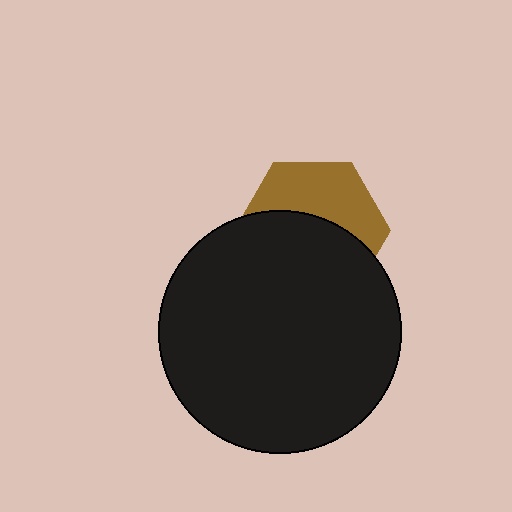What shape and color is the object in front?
The object in front is a black circle.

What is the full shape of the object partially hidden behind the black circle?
The partially hidden object is a brown hexagon.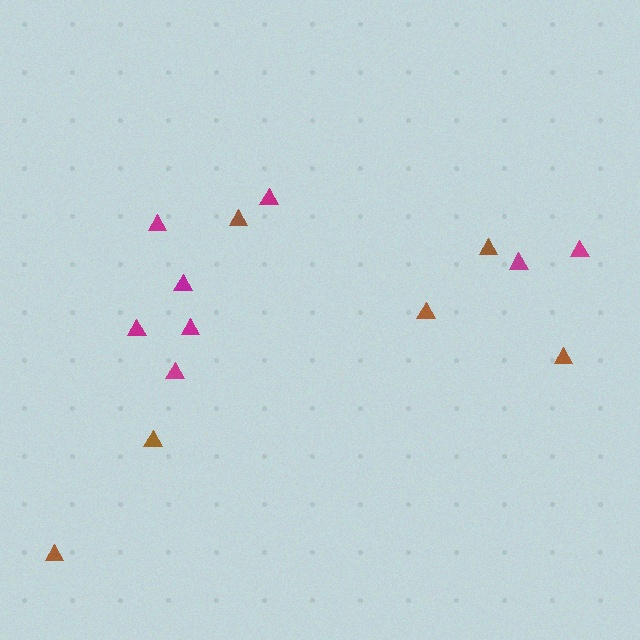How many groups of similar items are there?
There are 2 groups: one group of brown triangles (6) and one group of magenta triangles (8).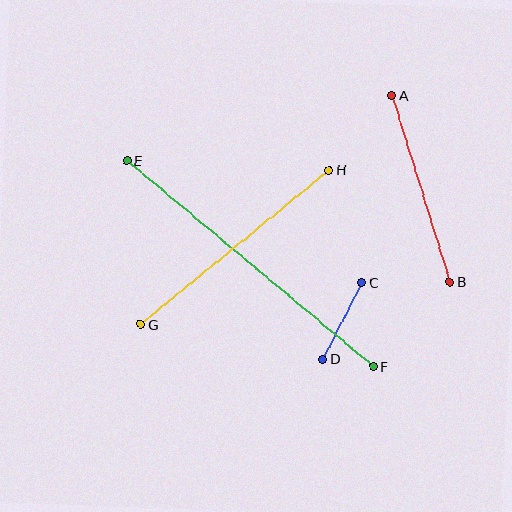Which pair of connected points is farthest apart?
Points E and F are farthest apart.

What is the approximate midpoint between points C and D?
The midpoint is at approximately (342, 321) pixels.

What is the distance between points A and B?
The distance is approximately 195 pixels.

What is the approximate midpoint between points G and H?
The midpoint is at approximately (235, 247) pixels.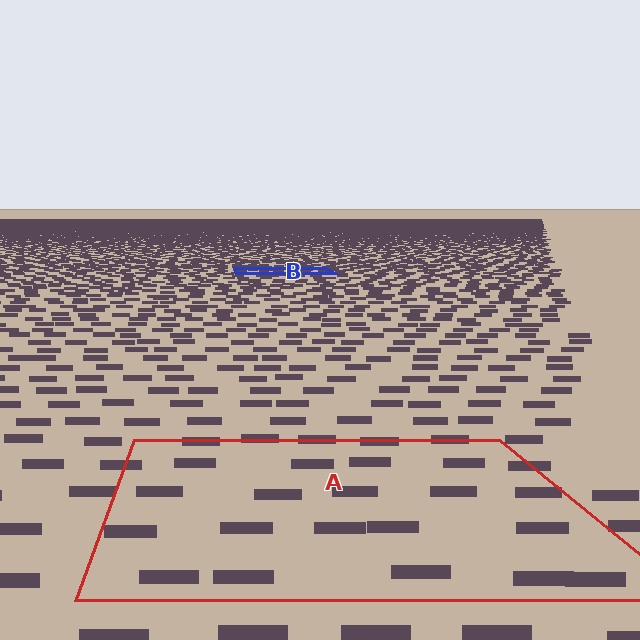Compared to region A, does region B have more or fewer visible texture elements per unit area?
Region B has more texture elements per unit area — they are packed more densely because it is farther away.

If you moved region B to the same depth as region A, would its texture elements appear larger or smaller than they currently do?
They would appear larger. At a closer depth, the same texture elements are projected at a bigger on-screen size.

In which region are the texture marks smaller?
The texture marks are smaller in region B, because it is farther away.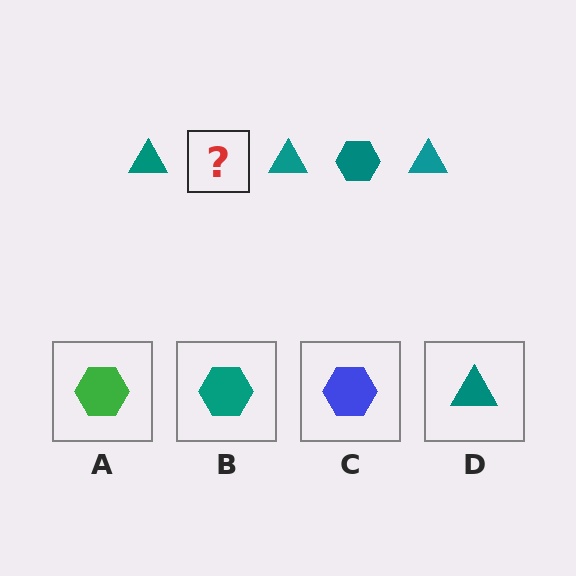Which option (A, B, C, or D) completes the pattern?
B.